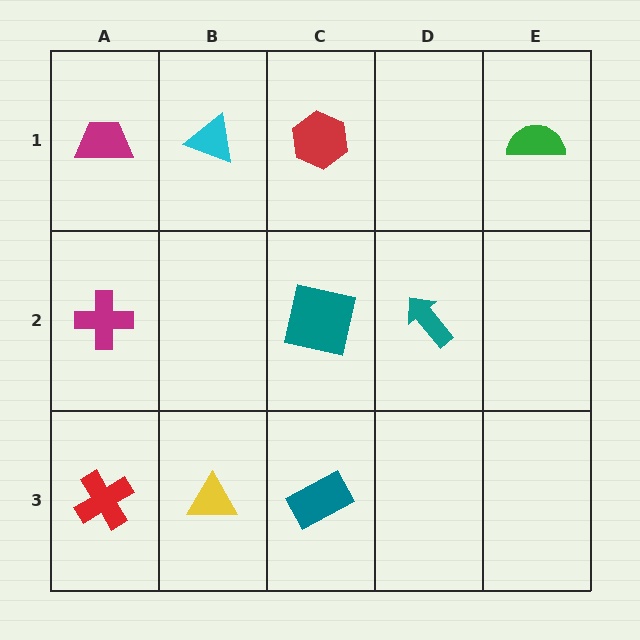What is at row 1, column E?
A green semicircle.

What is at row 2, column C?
A teal square.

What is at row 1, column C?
A red hexagon.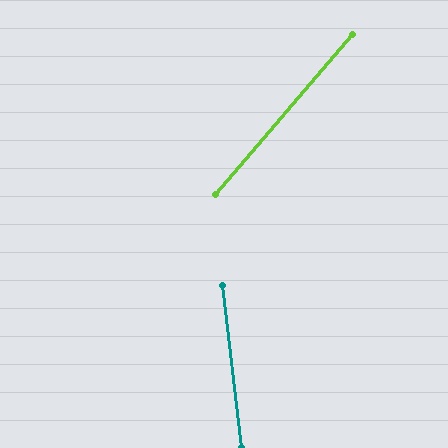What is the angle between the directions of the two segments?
Approximately 47 degrees.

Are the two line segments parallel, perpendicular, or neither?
Neither parallel nor perpendicular — they differ by about 47°.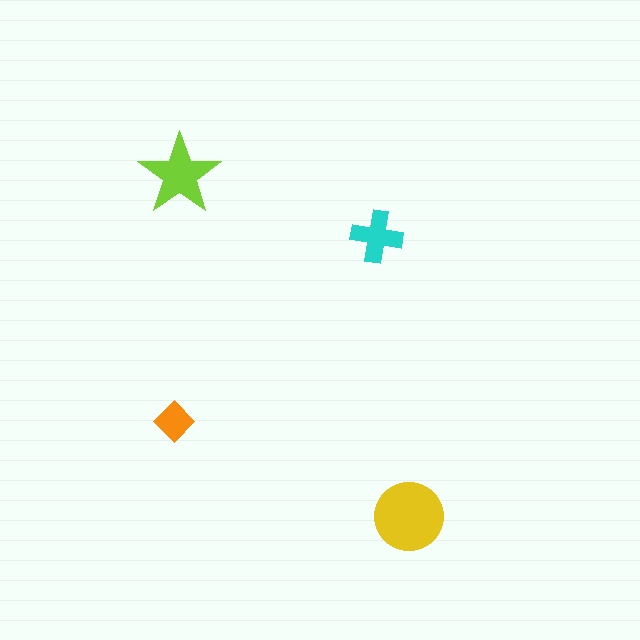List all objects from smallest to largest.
The orange diamond, the cyan cross, the lime star, the yellow circle.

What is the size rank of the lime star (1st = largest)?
2nd.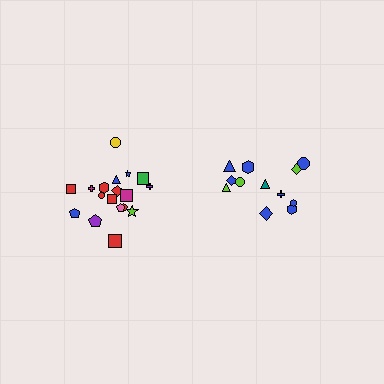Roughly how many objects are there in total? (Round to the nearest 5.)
Roughly 30 objects in total.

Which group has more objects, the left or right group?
The left group.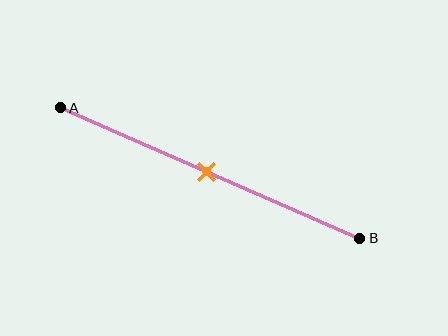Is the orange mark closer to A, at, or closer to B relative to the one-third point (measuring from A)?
The orange mark is closer to point B than the one-third point of segment AB.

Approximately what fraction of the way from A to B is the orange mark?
The orange mark is approximately 50% of the way from A to B.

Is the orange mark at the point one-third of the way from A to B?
No, the mark is at about 50% from A, not at the 33% one-third point.